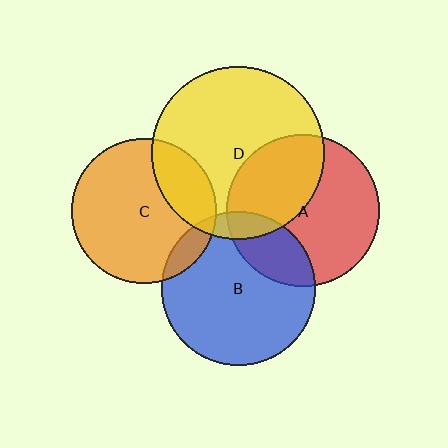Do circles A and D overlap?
Yes.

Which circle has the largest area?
Circle D (yellow).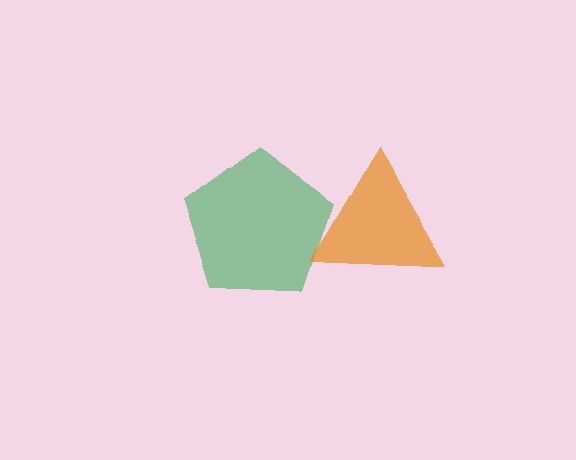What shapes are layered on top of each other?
The layered shapes are: a green pentagon, an orange triangle.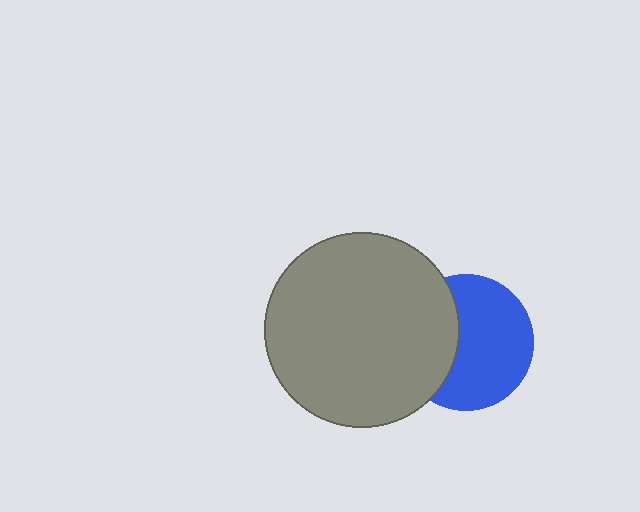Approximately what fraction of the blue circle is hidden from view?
Roughly 37% of the blue circle is hidden behind the gray circle.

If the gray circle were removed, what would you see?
You would see the complete blue circle.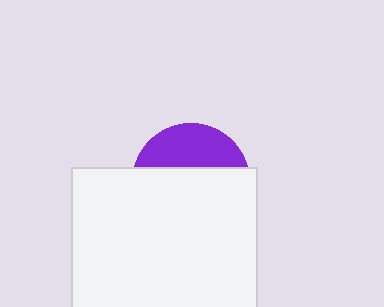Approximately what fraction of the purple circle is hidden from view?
Roughly 66% of the purple circle is hidden behind the white square.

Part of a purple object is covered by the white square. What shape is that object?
It is a circle.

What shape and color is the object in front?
The object in front is a white square.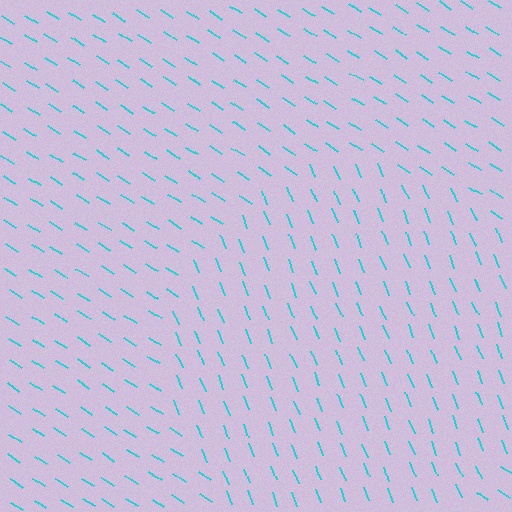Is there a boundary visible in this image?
Yes, there is a texture boundary formed by a change in line orientation.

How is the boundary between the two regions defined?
The boundary is defined purely by a change in line orientation (approximately 36 degrees difference). All lines are the same color and thickness.